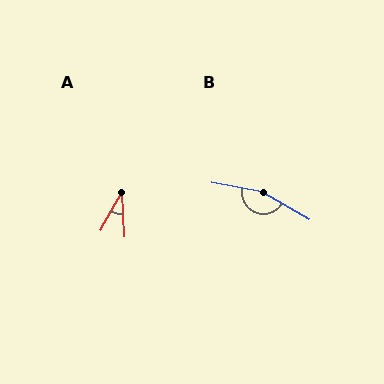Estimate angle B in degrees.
Approximately 160 degrees.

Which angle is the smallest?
A, at approximately 32 degrees.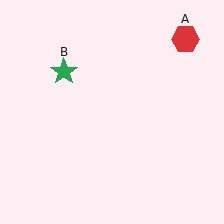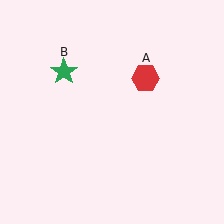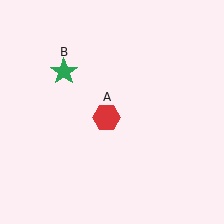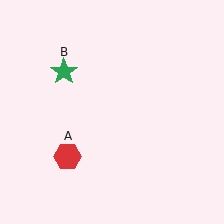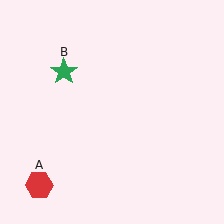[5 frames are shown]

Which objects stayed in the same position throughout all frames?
Green star (object B) remained stationary.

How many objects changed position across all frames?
1 object changed position: red hexagon (object A).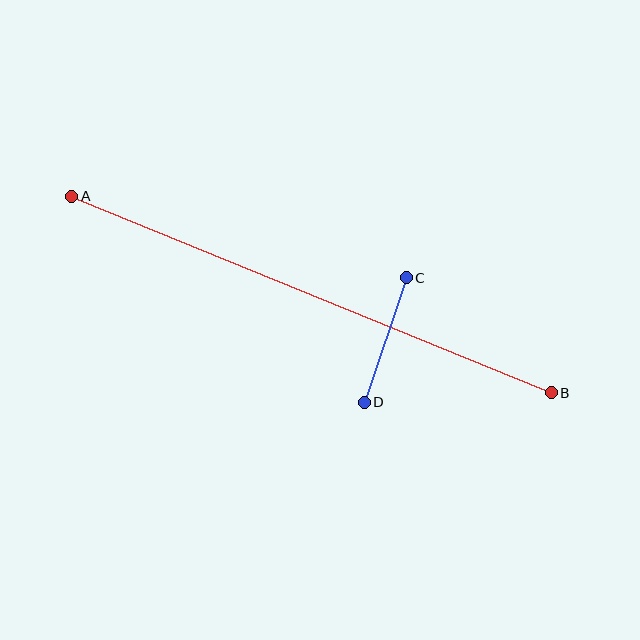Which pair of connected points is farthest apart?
Points A and B are farthest apart.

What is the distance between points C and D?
The distance is approximately 132 pixels.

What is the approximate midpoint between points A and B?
The midpoint is at approximately (311, 295) pixels.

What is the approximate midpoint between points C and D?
The midpoint is at approximately (385, 340) pixels.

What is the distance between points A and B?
The distance is approximately 518 pixels.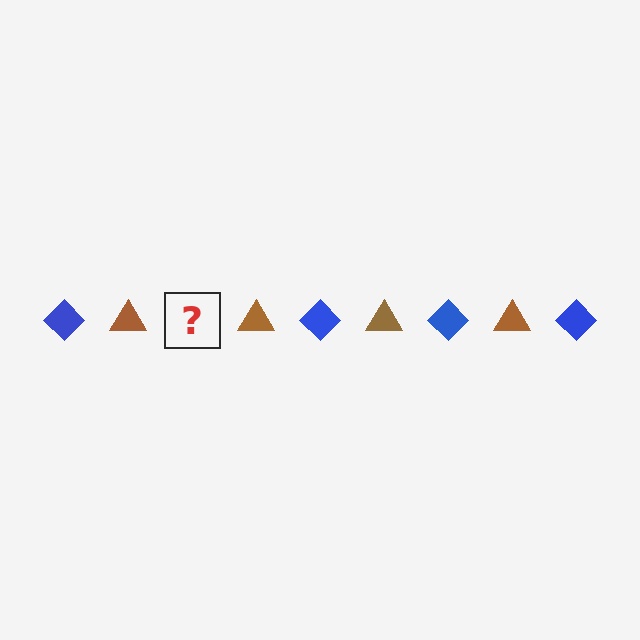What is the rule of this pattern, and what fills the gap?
The rule is that the pattern alternates between blue diamond and brown triangle. The gap should be filled with a blue diamond.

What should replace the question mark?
The question mark should be replaced with a blue diamond.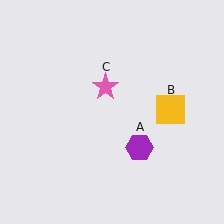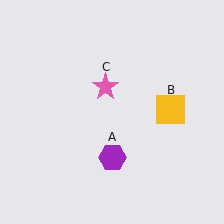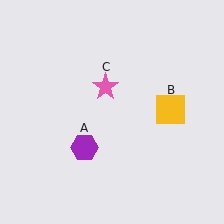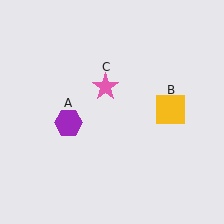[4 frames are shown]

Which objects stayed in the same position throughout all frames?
Yellow square (object B) and pink star (object C) remained stationary.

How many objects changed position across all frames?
1 object changed position: purple hexagon (object A).